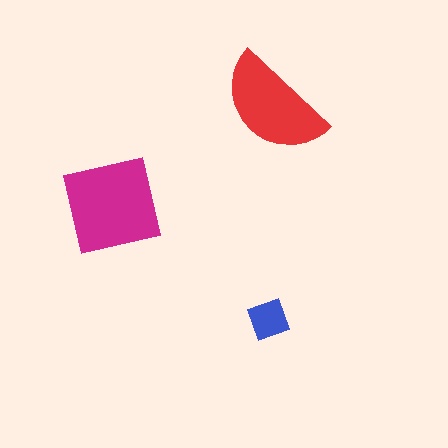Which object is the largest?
The magenta square.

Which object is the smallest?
The blue square.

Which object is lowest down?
The blue square is bottommost.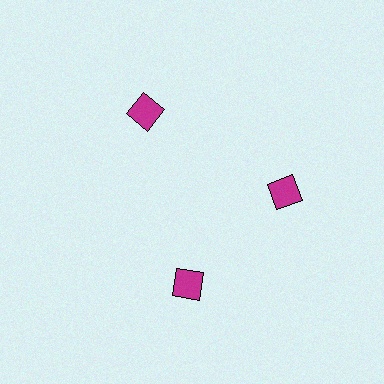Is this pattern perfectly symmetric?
No. The 3 magenta squares are arranged in a ring, but one element near the 7 o'clock position is rotated out of alignment along the ring, breaking the 3-fold rotational symmetry.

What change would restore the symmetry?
The symmetry would be restored by rotating it back into even spacing with its neighbors so that all 3 squares sit at equal angles and equal distance from the center.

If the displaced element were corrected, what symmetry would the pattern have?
It would have 3-fold rotational symmetry — the pattern would map onto itself every 120 degrees.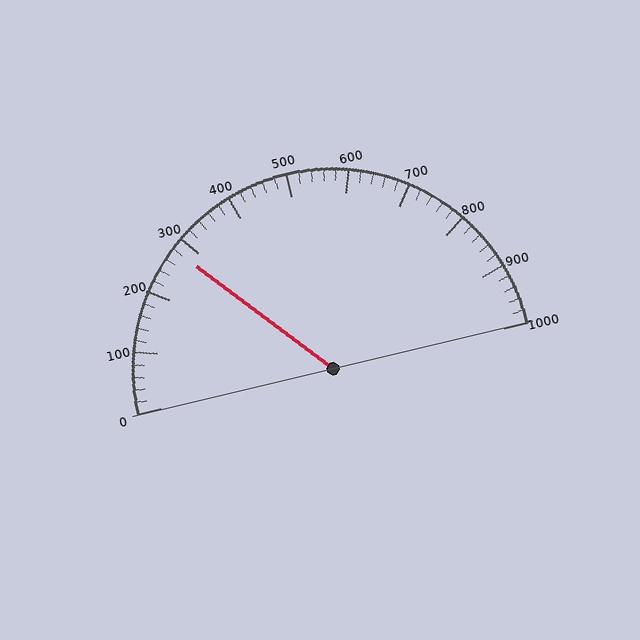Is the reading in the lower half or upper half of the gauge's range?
The reading is in the lower half of the range (0 to 1000).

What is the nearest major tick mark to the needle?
The nearest major tick mark is 300.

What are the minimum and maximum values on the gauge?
The gauge ranges from 0 to 1000.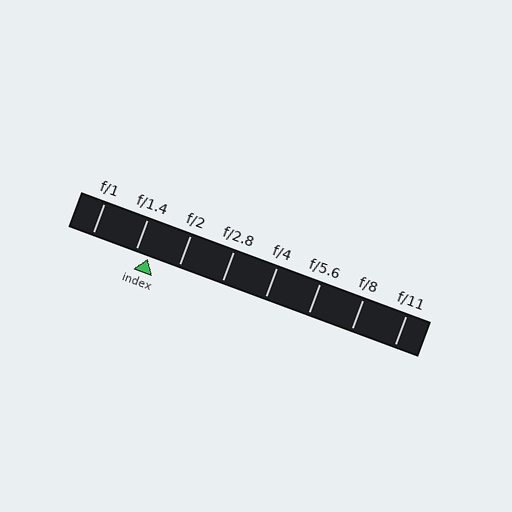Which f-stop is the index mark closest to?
The index mark is closest to f/1.4.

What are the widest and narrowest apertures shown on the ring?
The widest aperture shown is f/1 and the narrowest is f/11.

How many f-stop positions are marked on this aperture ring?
There are 8 f-stop positions marked.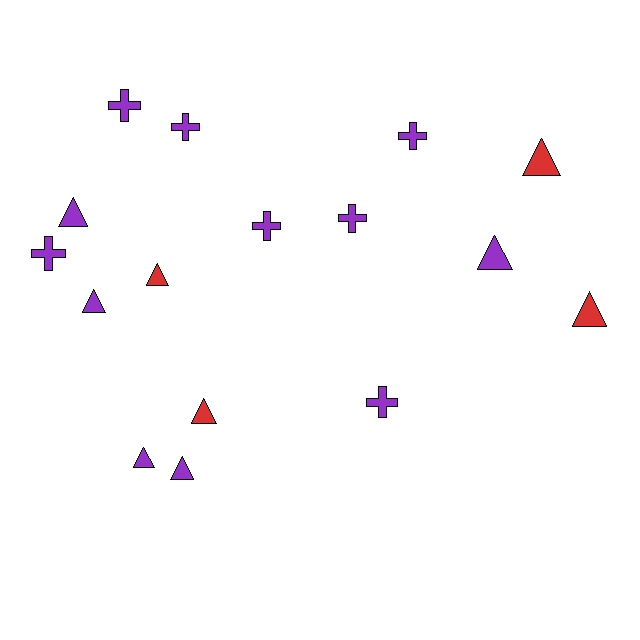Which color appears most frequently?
Purple, with 12 objects.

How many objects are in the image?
There are 16 objects.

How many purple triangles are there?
There are 5 purple triangles.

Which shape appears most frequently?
Triangle, with 9 objects.